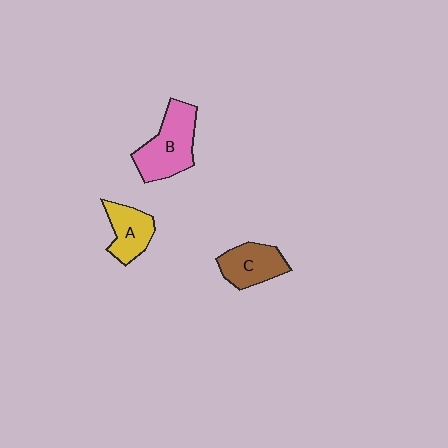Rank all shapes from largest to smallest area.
From largest to smallest: B (pink), C (brown), A (yellow).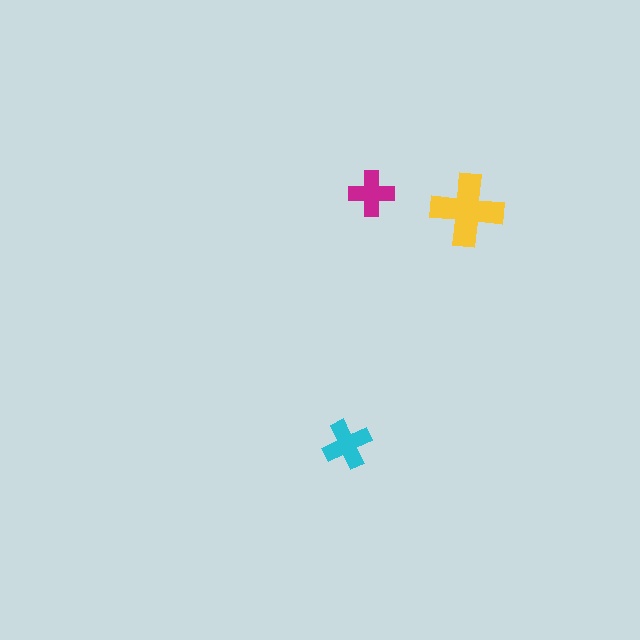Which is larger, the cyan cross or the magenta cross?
The cyan one.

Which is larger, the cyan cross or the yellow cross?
The yellow one.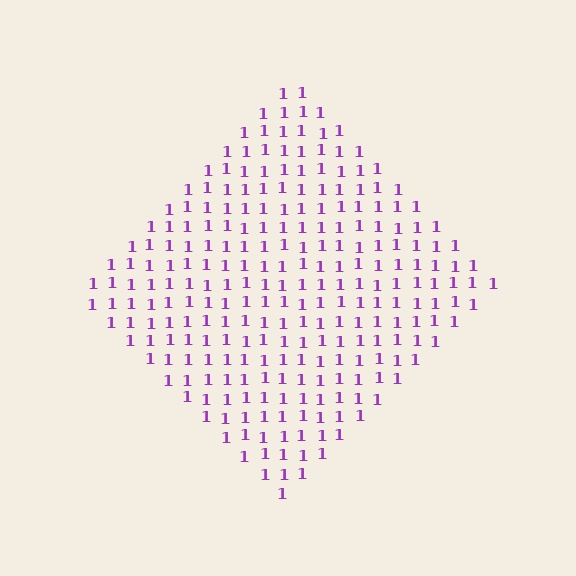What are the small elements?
The small elements are digit 1's.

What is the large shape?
The large shape is a diamond.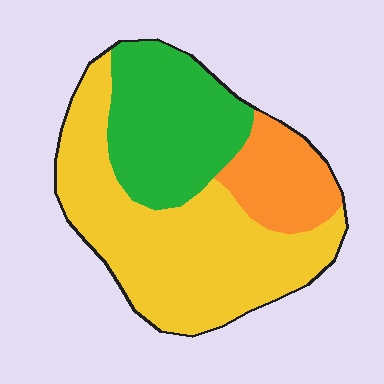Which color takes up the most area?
Yellow, at roughly 55%.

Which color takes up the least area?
Orange, at roughly 15%.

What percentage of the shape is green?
Green covers 31% of the shape.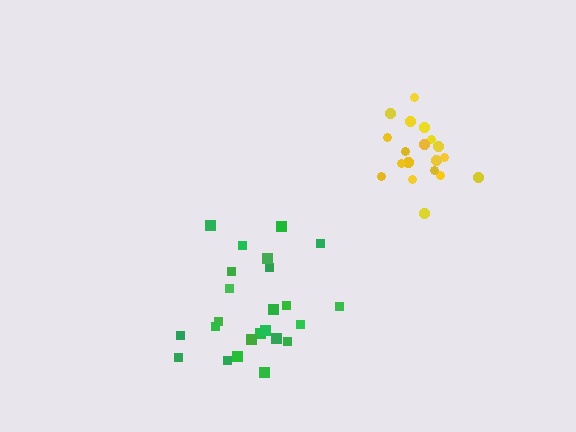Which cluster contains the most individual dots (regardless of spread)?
Green (24).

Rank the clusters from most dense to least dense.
yellow, green.